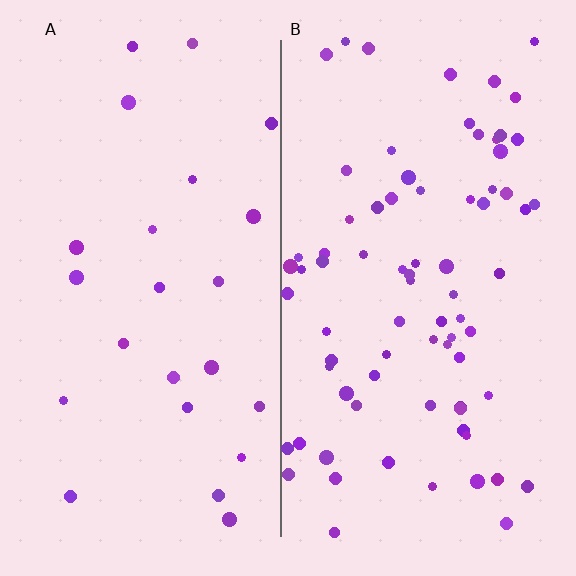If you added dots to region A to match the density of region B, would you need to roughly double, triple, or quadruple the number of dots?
Approximately triple.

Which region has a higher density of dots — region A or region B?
B (the right).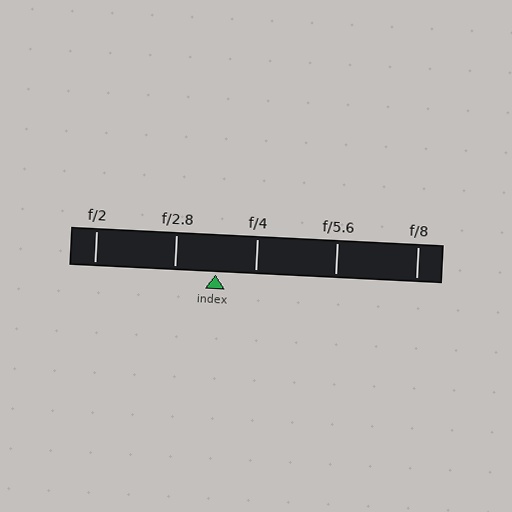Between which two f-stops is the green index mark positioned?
The index mark is between f/2.8 and f/4.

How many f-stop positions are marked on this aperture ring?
There are 5 f-stop positions marked.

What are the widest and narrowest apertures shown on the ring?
The widest aperture shown is f/2 and the narrowest is f/8.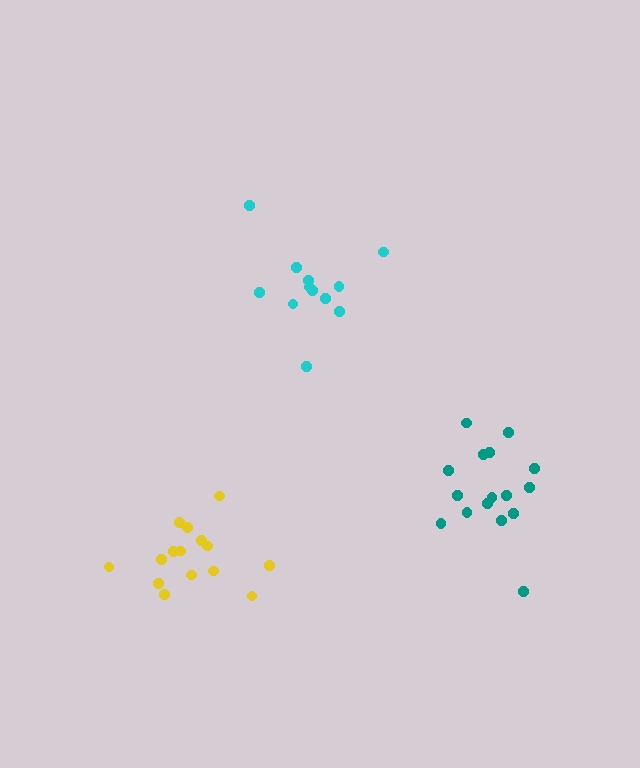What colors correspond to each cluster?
The clusters are colored: cyan, teal, yellow.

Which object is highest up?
The cyan cluster is topmost.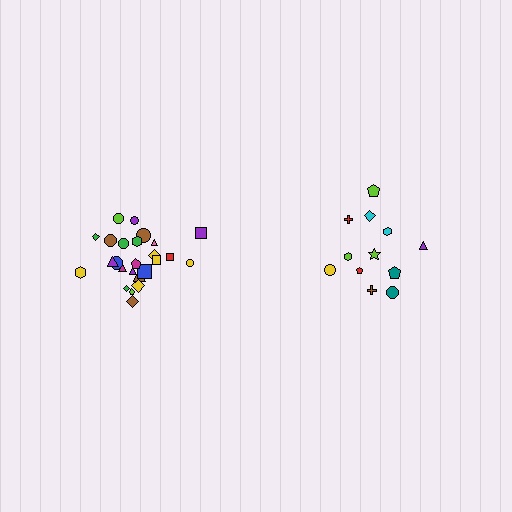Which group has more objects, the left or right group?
The left group.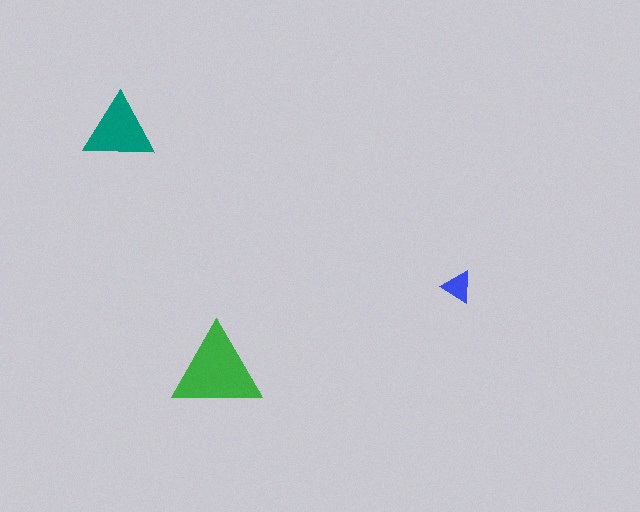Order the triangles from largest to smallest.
the green one, the teal one, the blue one.